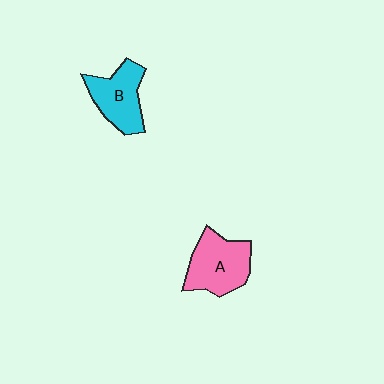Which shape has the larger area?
Shape A (pink).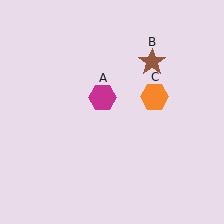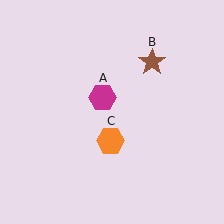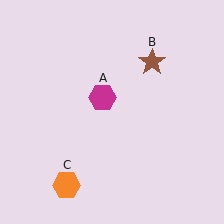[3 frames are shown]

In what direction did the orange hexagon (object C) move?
The orange hexagon (object C) moved down and to the left.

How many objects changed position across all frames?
1 object changed position: orange hexagon (object C).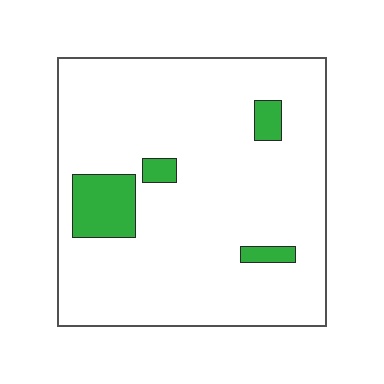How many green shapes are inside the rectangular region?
4.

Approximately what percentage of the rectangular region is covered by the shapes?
Approximately 10%.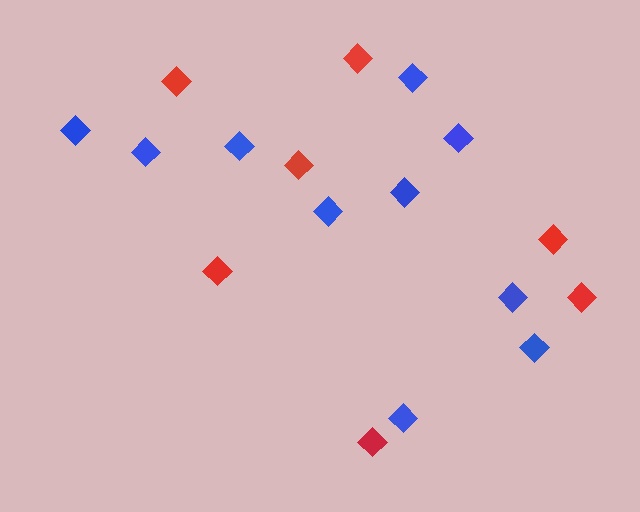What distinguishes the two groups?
There are 2 groups: one group of blue diamonds (10) and one group of red diamonds (7).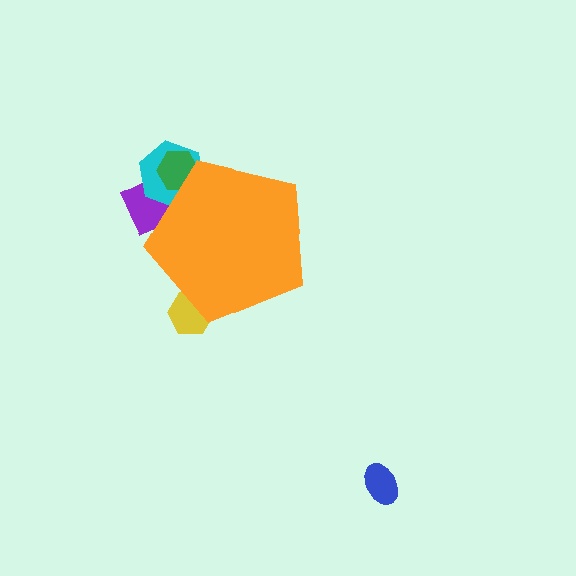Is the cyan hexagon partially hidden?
Yes, the cyan hexagon is partially hidden behind the orange pentagon.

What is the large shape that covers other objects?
An orange pentagon.